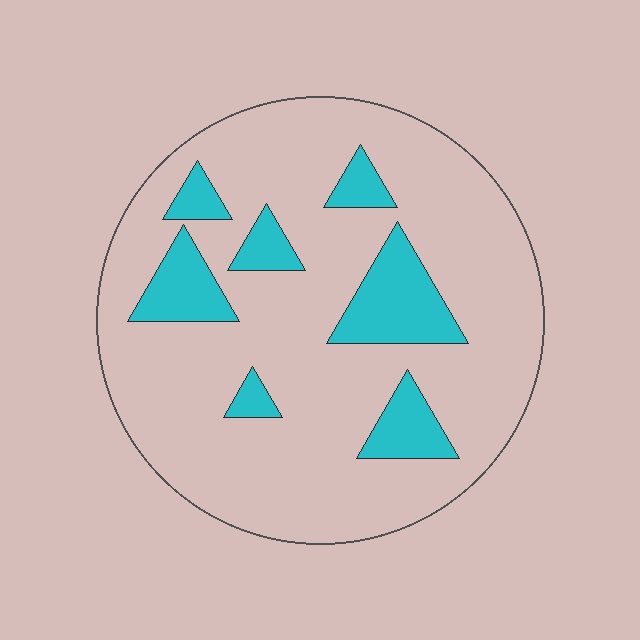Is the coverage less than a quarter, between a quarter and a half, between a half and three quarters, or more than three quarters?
Less than a quarter.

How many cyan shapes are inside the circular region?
7.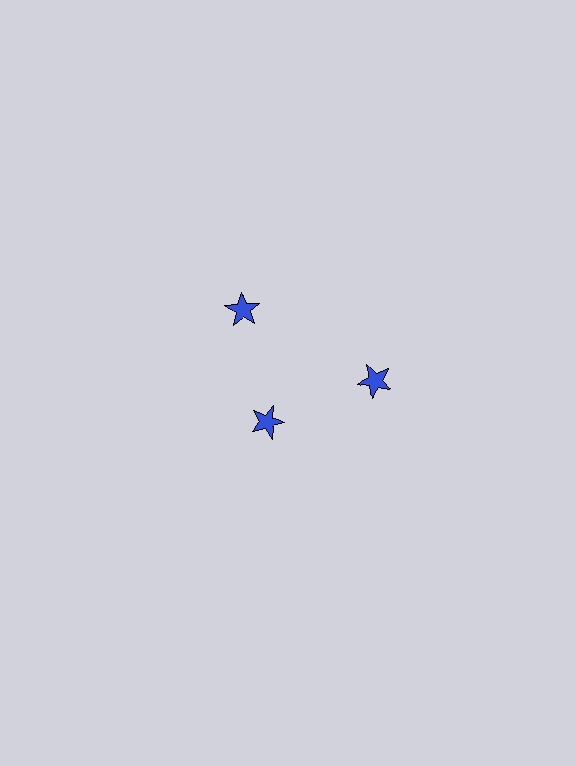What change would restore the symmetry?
The symmetry would be restored by moving it outward, back onto the ring so that all 3 stars sit at equal angles and equal distance from the center.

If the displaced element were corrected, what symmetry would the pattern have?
It would have 3-fold rotational symmetry — the pattern would map onto itself every 120 degrees.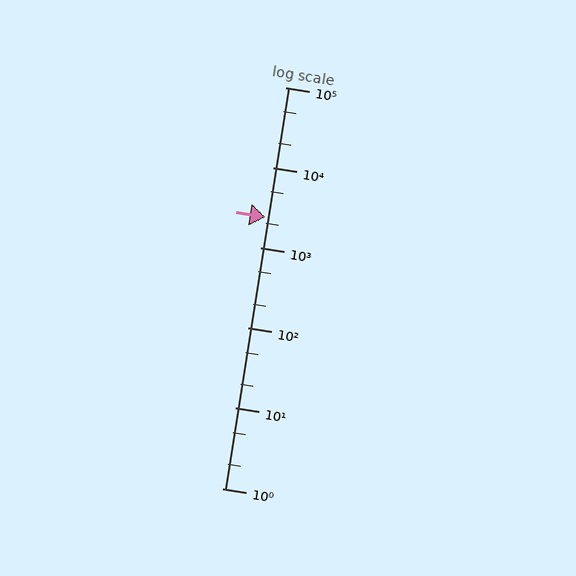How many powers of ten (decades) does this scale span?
The scale spans 5 decades, from 1 to 100000.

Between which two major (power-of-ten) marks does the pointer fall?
The pointer is between 1000 and 10000.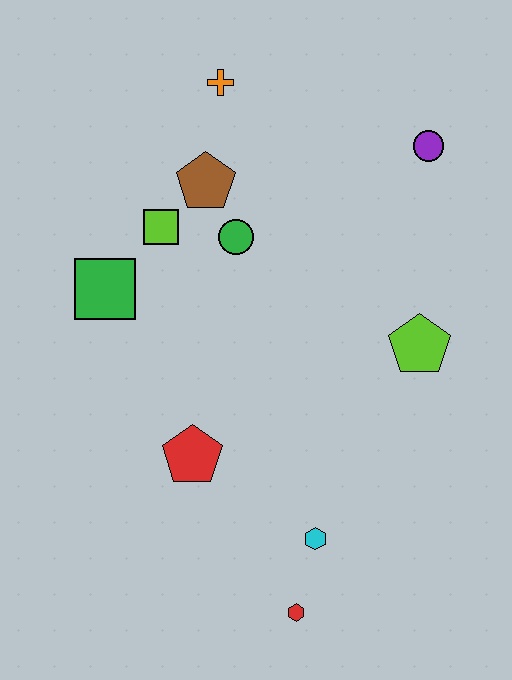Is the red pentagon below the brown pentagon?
Yes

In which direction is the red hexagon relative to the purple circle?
The red hexagon is below the purple circle.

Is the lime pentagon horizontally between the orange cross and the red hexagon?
No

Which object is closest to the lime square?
The brown pentagon is closest to the lime square.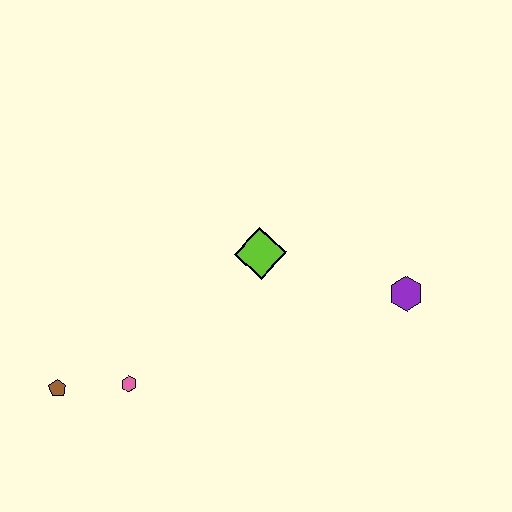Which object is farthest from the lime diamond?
The brown pentagon is farthest from the lime diamond.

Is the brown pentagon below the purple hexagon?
Yes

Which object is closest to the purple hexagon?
The lime diamond is closest to the purple hexagon.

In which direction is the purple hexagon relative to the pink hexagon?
The purple hexagon is to the right of the pink hexagon.